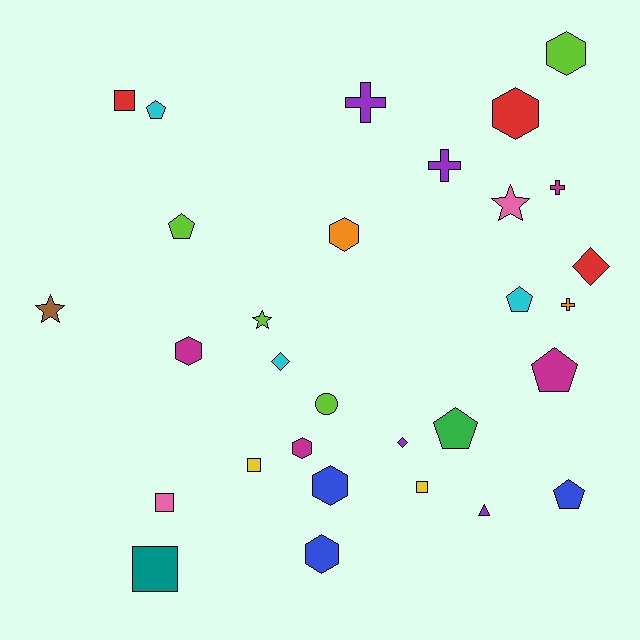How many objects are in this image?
There are 30 objects.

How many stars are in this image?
There are 3 stars.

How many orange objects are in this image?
There are 2 orange objects.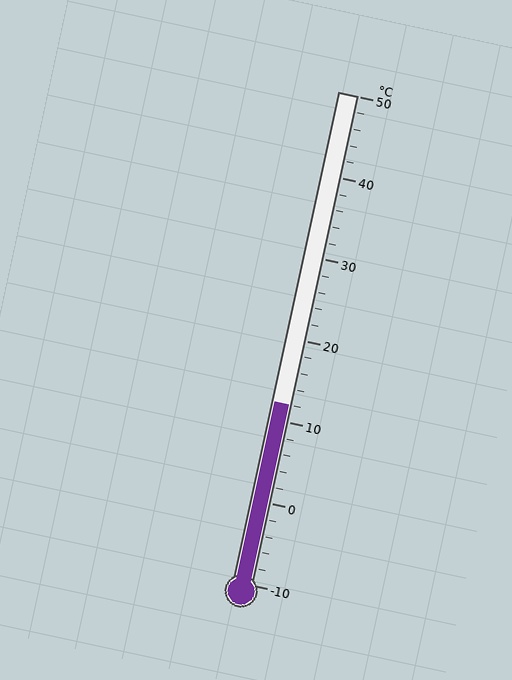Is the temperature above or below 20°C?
The temperature is below 20°C.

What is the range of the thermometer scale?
The thermometer scale ranges from -10°C to 50°C.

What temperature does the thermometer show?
The thermometer shows approximately 12°C.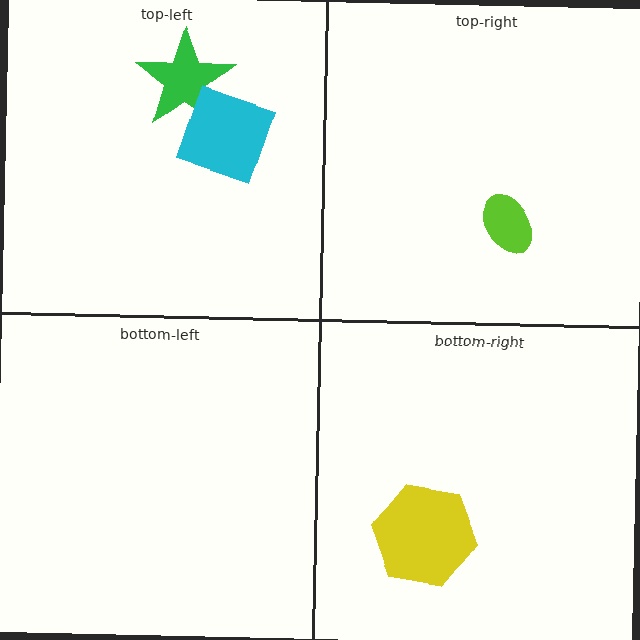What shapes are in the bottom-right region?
The yellow hexagon.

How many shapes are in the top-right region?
1.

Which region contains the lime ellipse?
The top-right region.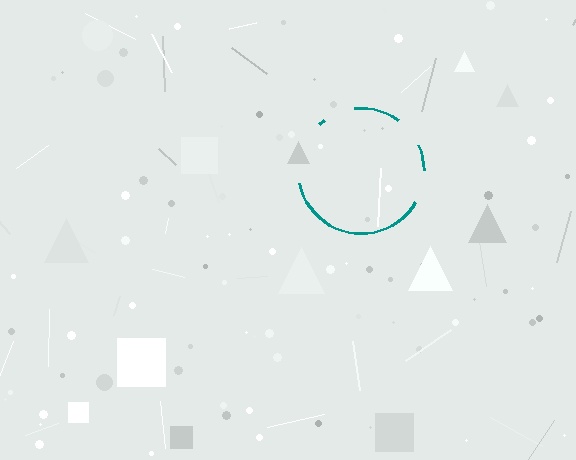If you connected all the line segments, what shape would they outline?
They would outline a circle.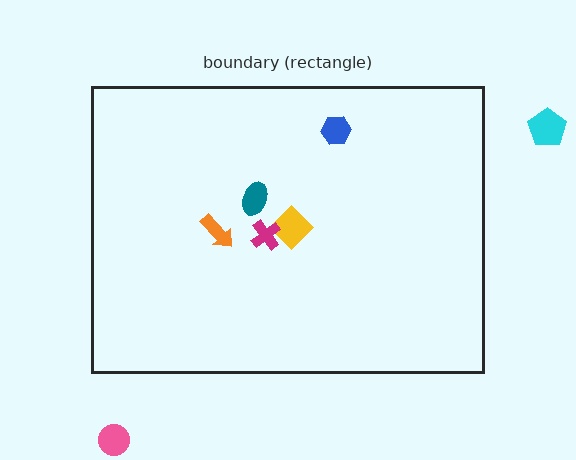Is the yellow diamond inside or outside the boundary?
Inside.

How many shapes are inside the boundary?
5 inside, 2 outside.